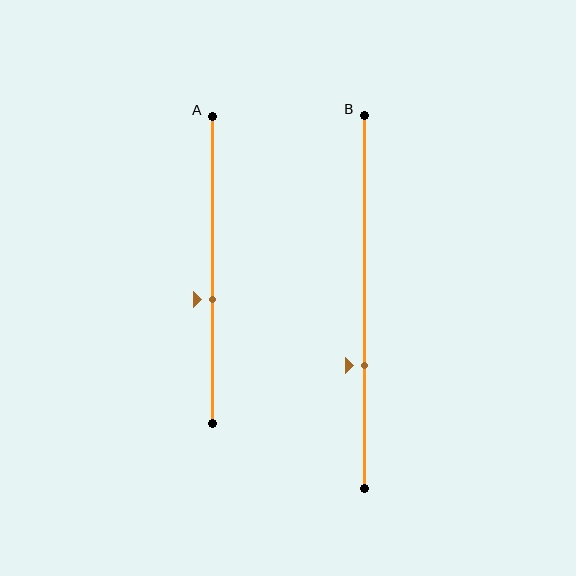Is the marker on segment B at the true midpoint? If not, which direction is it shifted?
No, the marker on segment B is shifted downward by about 17% of the segment length.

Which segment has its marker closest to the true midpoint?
Segment A has its marker closest to the true midpoint.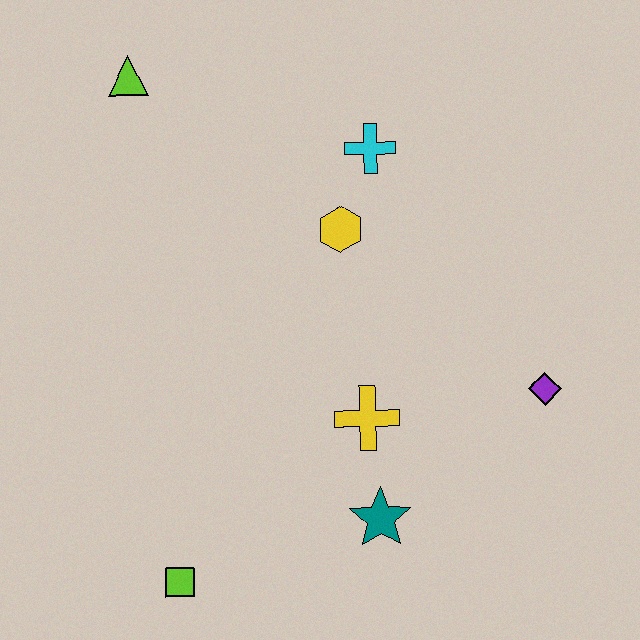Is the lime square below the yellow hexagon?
Yes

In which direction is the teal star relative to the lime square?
The teal star is to the right of the lime square.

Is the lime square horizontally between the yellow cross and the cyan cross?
No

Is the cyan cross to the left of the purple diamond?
Yes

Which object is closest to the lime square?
The teal star is closest to the lime square.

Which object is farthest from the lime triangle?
The purple diamond is farthest from the lime triangle.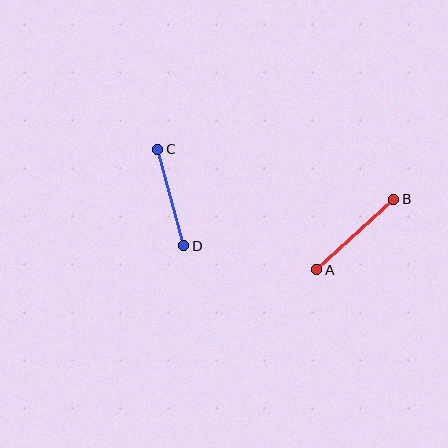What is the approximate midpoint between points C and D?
The midpoint is at approximately (171, 198) pixels.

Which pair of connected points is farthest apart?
Points A and B are farthest apart.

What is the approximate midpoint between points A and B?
The midpoint is at approximately (355, 234) pixels.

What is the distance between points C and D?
The distance is approximately 100 pixels.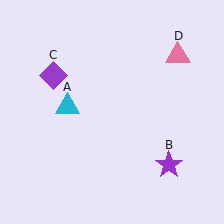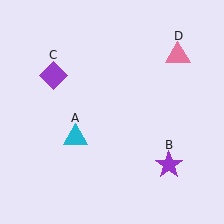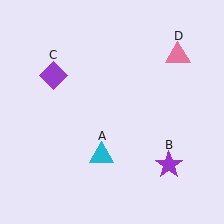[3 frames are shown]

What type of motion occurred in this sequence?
The cyan triangle (object A) rotated counterclockwise around the center of the scene.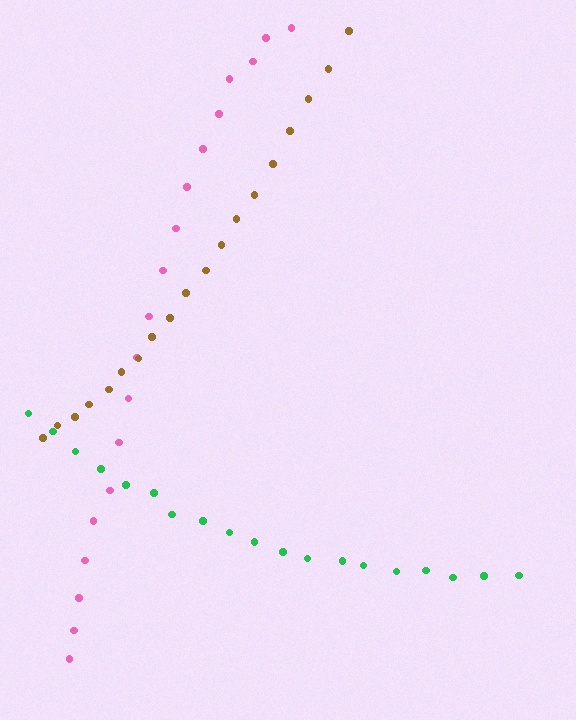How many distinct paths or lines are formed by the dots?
There are 3 distinct paths.